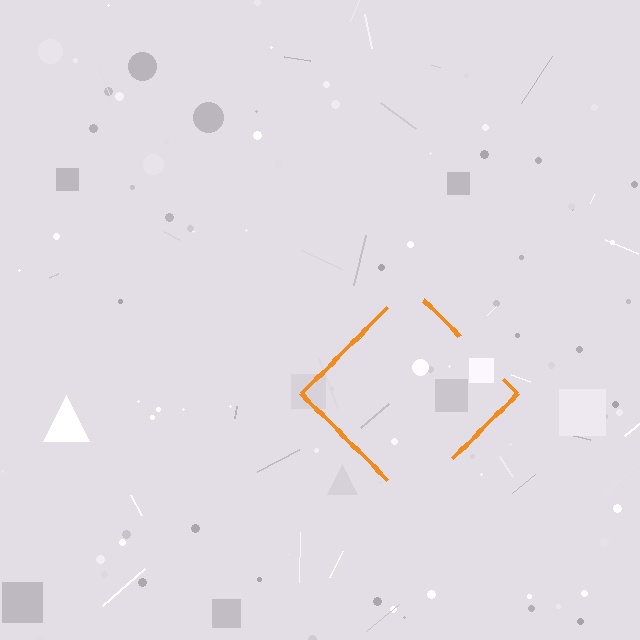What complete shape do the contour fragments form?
The contour fragments form a diamond.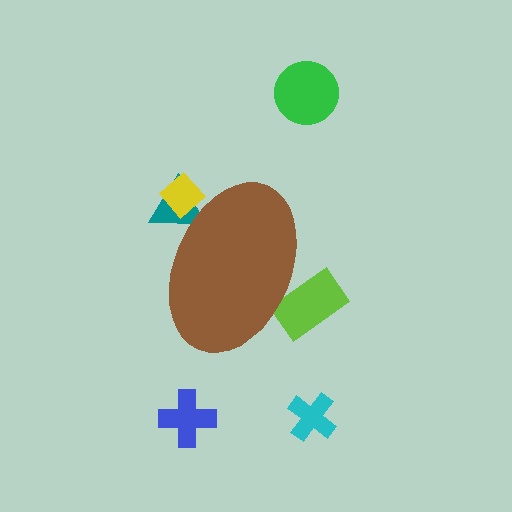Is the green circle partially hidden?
No, the green circle is fully visible.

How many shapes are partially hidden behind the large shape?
3 shapes are partially hidden.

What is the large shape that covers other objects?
A brown ellipse.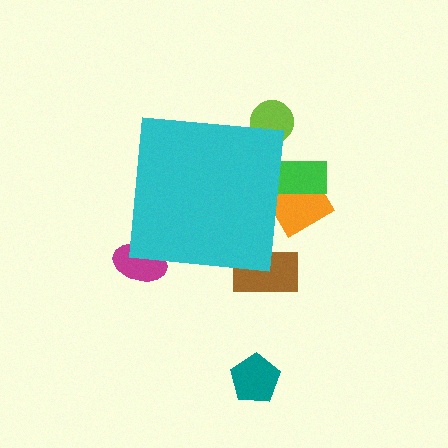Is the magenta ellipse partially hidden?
Yes, the magenta ellipse is partially hidden behind the cyan square.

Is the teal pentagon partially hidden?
No, the teal pentagon is fully visible.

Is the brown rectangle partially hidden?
Yes, the brown rectangle is partially hidden behind the cyan square.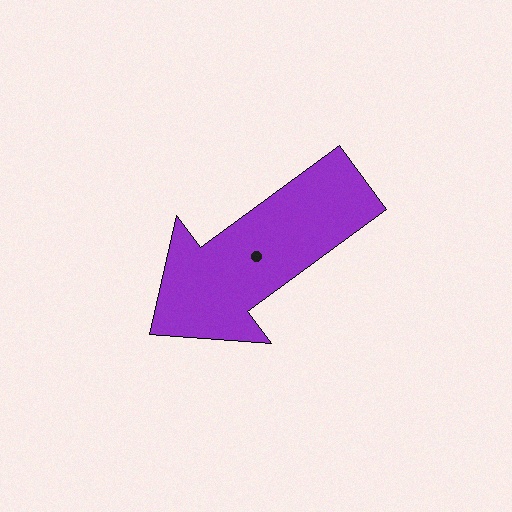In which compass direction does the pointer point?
Southwest.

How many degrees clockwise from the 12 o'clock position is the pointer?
Approximately 234 degrees.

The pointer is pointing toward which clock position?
Roughly 8 o'clock.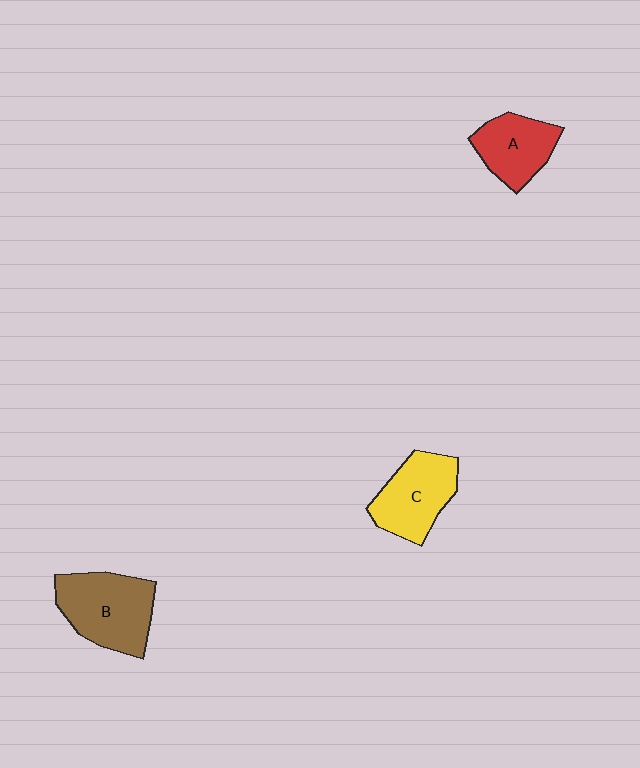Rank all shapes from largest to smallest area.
From largest to smallest: B (brown), C (yellow), A (red).